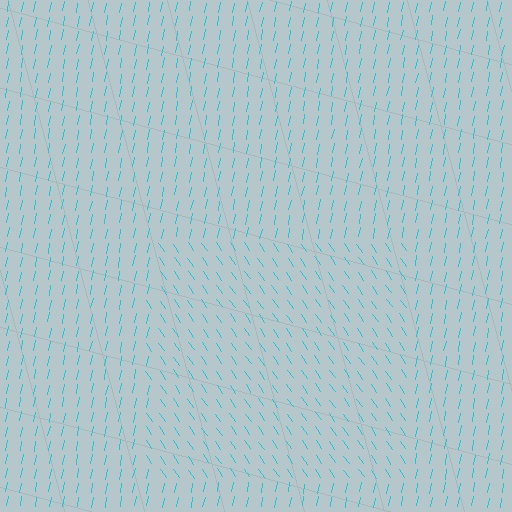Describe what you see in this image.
The image is filled with small cyan line segments. A rectangle region in the image has lines oriented differently from the surrounding lines, creating a visible texture boundary.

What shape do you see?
I see a rectangle.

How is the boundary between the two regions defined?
The boundary is defined purely by a change in line orientation (approximately 45 degrees difference). All lines are the same color and thickness.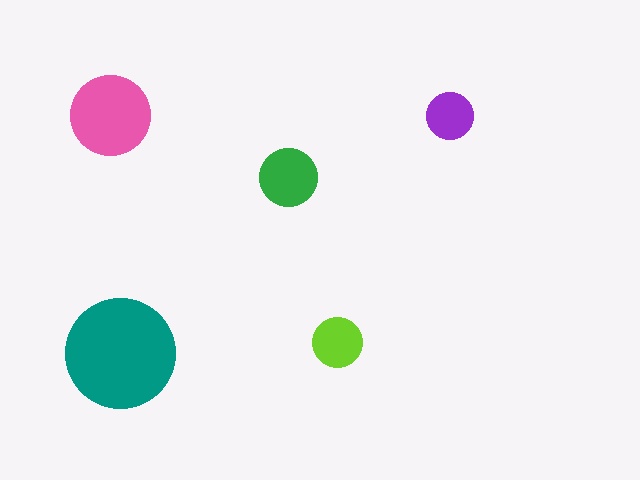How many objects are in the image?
There are 5 objects in the image.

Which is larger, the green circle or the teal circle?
The teal one.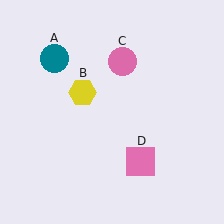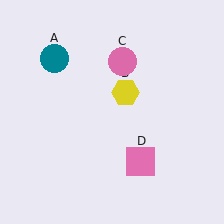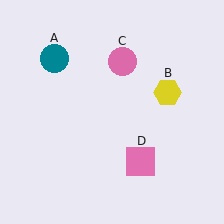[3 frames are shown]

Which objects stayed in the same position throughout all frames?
Teal circle (object A) and pink circle (object C) and pink square (object D) remained stationary.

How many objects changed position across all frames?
1 object changed position: yellow hexagon (object B).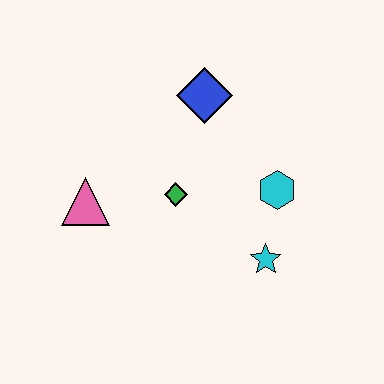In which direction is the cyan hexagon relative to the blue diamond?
The cyan hexagon is below the blue diamond.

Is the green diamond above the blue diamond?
No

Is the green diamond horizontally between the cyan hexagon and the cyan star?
No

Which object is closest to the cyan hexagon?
The cyan star is closest to the cyan hexagon.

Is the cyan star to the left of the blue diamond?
No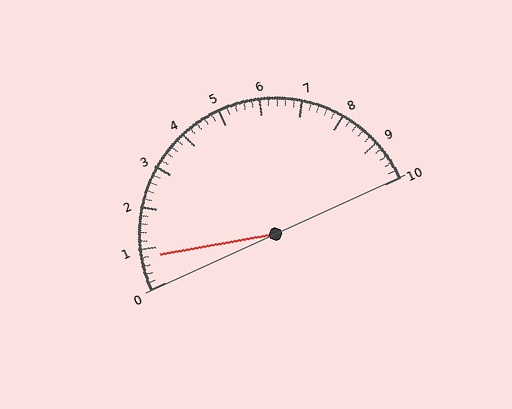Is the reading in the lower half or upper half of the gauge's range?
The reading is in the lower half of the range (0 to 10).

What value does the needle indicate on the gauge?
The needle indicates approximately 0.8.